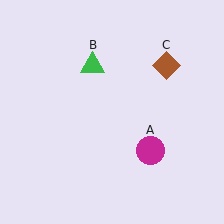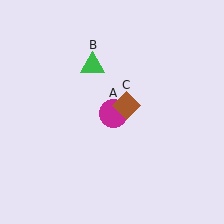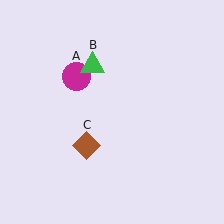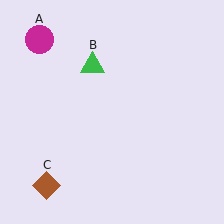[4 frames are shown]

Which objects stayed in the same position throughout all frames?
Green triangle (object B) remained stationary.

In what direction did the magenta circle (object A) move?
The magenta circle (object A) moved up and to the left.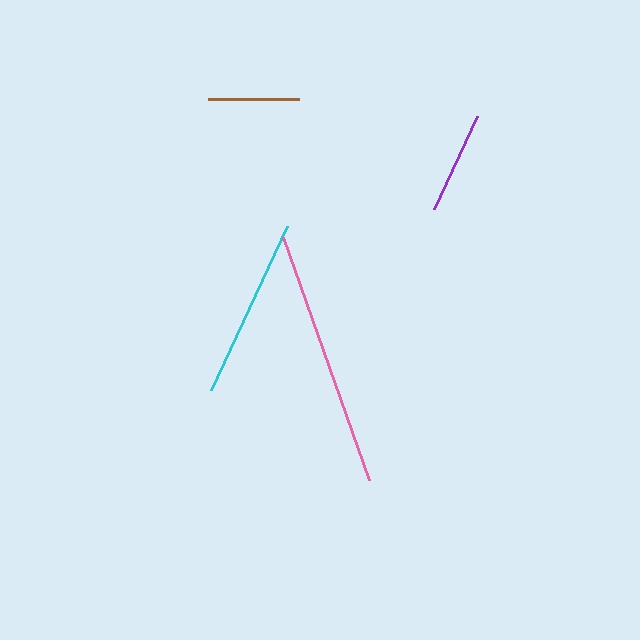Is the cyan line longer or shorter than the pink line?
The pink line is longer than the cyan line.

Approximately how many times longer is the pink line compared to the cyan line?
The pink line is approximately 1.4 times the length of the cyan line.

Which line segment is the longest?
The pink line is the longest at approximately 258 pixels.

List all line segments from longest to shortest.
From longest to shortest: pink, cyan, purple, brown.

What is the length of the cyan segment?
The cyan segment is approximately 180 pixels long.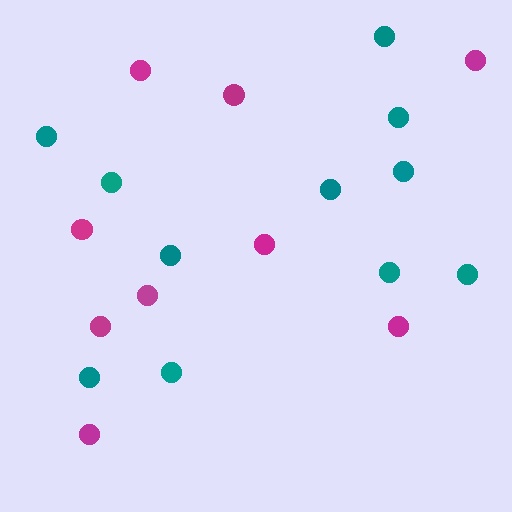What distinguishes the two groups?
There are 2 groups: one group of teal circles (11) and one group of magenta circles (9).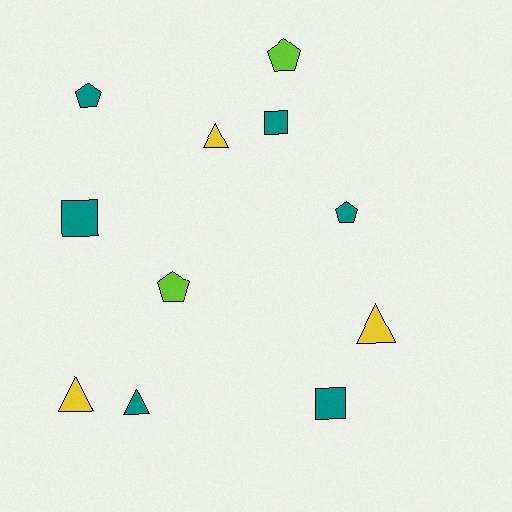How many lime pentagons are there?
There are 2 lime pentagons.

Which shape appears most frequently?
Triangle, with 4 objects.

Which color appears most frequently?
Teal, with 6 objects.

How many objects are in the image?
There are 11 objects.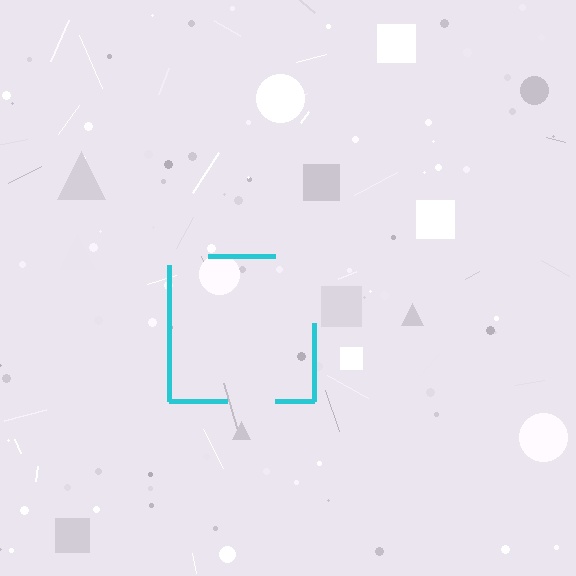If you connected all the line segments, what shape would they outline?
They would outline a square.